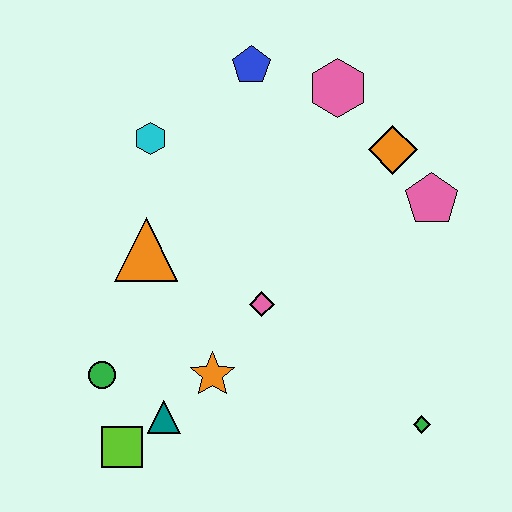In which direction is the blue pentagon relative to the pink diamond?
The blue pentagon is above the pink diamond.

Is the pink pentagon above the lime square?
Yes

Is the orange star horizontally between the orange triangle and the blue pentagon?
Yes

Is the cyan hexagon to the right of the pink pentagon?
No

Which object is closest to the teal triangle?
The lime square is closest to the teal triangle.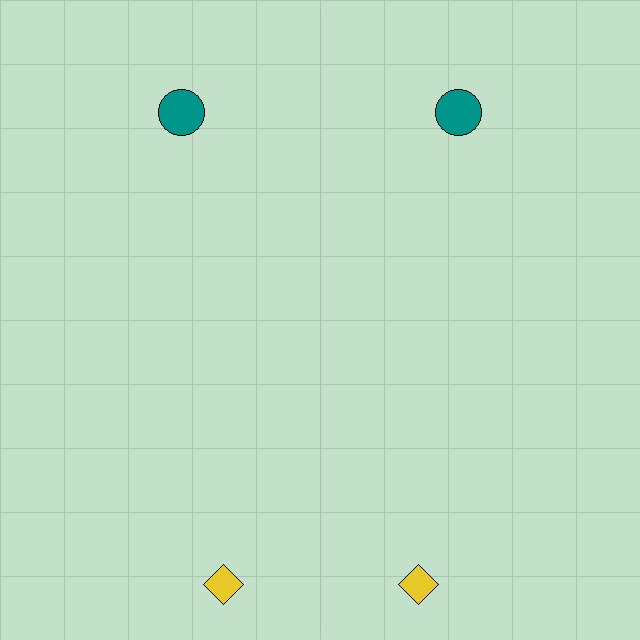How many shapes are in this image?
There are 4 shapes in this image.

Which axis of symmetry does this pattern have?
The pattern has a vertical axis of symmetry running through the center of the image.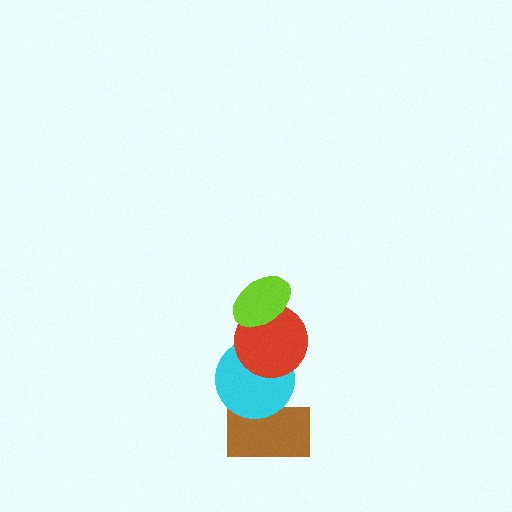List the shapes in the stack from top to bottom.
From top to bottom: the lime ellipse, the red circle, the cyan circle, the brown rectangle.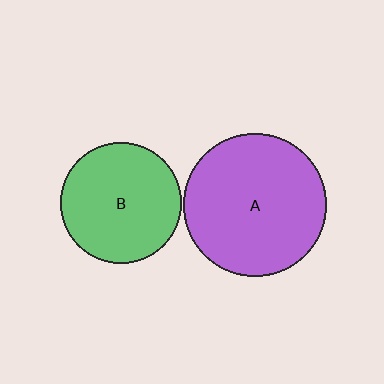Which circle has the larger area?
Circle A (purple).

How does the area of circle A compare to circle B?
Approximately 1.4 times.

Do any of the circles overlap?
No, none of the circles overlap.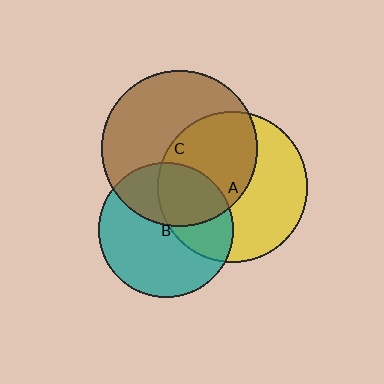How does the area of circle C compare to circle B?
Approximately 1.3 times.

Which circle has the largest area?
Circle C (brown).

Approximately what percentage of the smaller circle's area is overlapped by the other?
Approximately 35%.